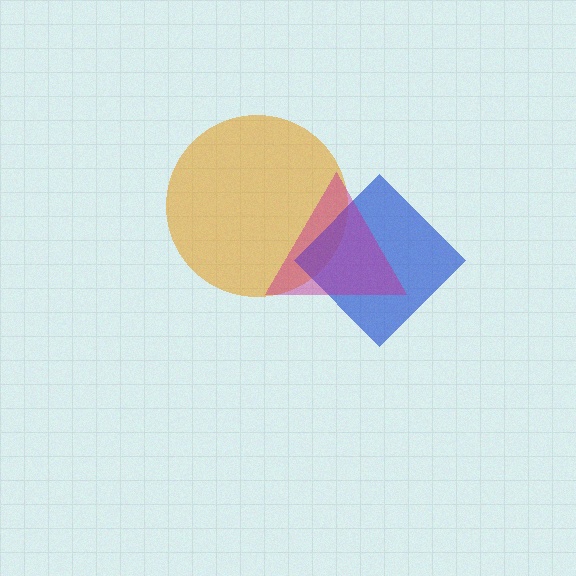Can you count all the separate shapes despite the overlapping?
Yes, there are 3 separate shapes.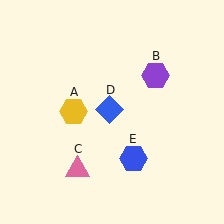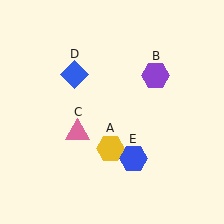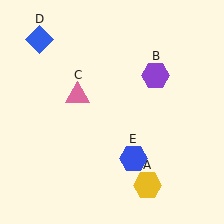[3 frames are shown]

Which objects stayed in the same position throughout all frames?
Purple hexagon (object B) and blue hexagon (object E) remained stationary.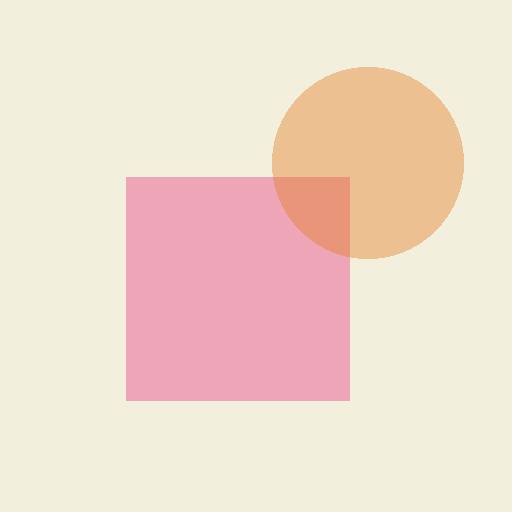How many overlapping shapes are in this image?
There are 2 overlapping shapes in the image.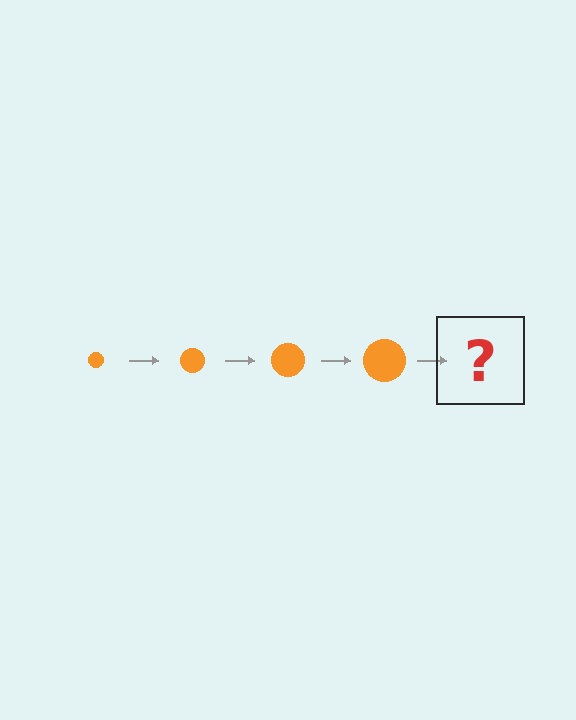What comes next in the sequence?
The next element should be an orange circle, larger than the previous one.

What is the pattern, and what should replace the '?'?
The pattern is that the circle gets progressively larger each step. The '?' should be an orange circle, larger than the previous one.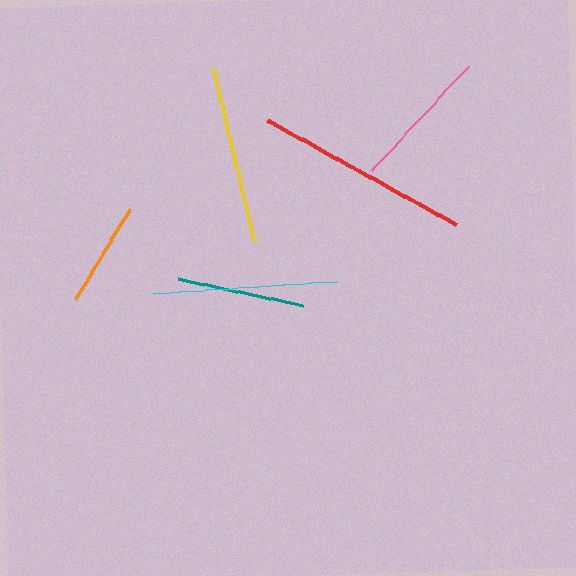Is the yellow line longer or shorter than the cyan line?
The cyan line is longer than the yellow line.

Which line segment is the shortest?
The orange line is the shortest at approximately 106 pixels.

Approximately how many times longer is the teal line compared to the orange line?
The teal line is approximately 1.2 times the length of the orange line.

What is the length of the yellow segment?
The yellow segment is approximately 177 pixels long.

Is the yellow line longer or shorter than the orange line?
The yellow line is longer than the orange line.